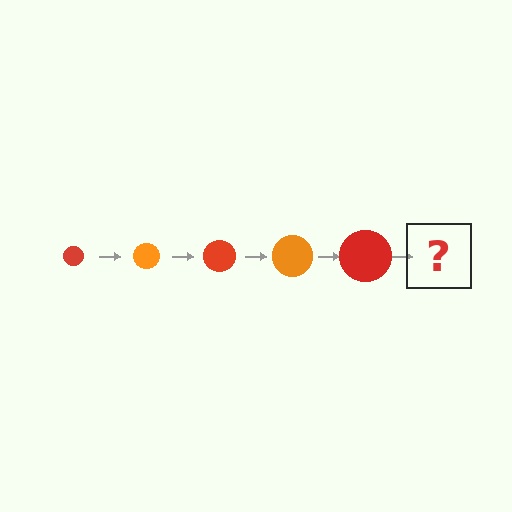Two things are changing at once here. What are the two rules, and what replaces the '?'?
The two rules are that the circle grows larger each step and the color cycles through red and orange. The '?' should be an orange circle, larger than the previous one.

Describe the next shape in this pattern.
It should be an orange circle, larger than the previous one.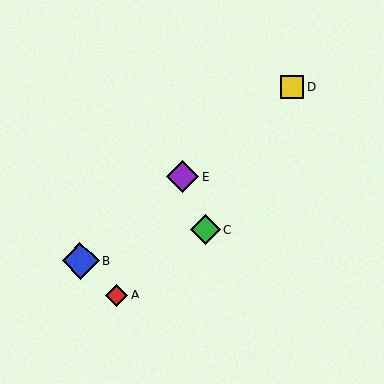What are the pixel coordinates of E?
Object E is at (183, 177).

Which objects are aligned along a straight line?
Objects B, D, E are aligned along a straight line.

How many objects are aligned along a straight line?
3 objects (B, D, E) are aligned along a straight line.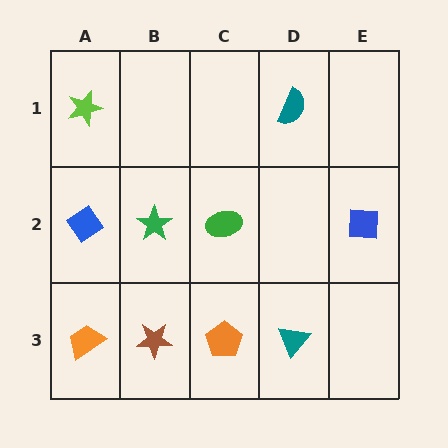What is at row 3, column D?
A teal triangle.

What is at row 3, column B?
A brown star.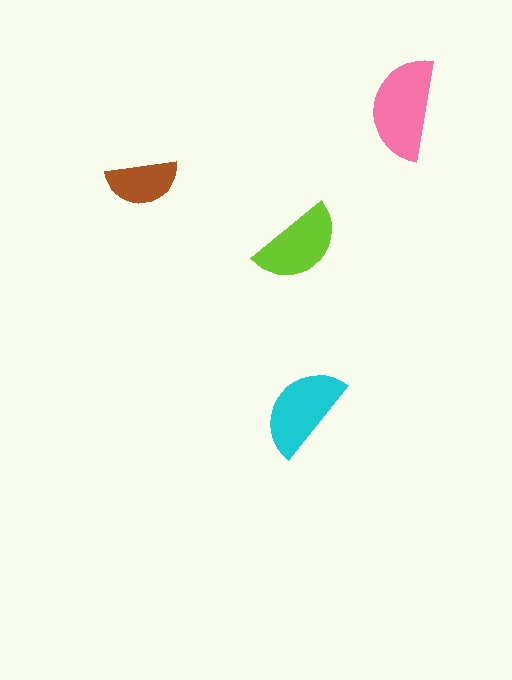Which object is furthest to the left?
The brown semicircle is leftmost.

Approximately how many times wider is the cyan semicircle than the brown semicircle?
About 1.5 times wider.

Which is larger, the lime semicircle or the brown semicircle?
The lime one.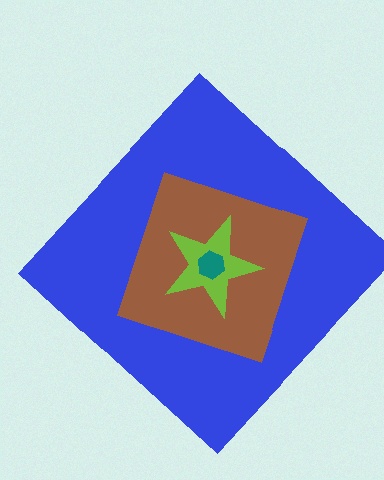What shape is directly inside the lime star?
The teal hexagon.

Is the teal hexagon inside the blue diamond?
Yes.